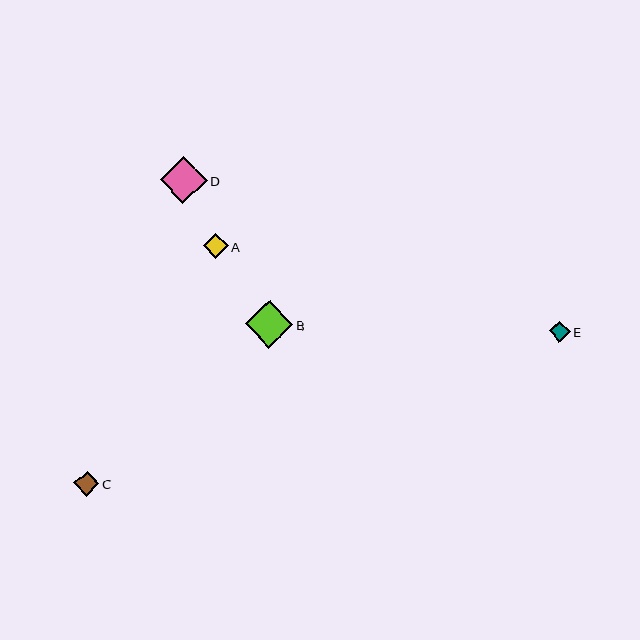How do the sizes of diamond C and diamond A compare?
Diamond C and diamond A are approximately the same size.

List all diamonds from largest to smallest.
From largest to smallest: B, D, C, A, E.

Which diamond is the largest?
Diamond B is the largest with a size of approximately 47 pixels.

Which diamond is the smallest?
Diamond E is the smallest with a size of approximately 21 pixels.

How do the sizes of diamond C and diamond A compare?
Diamond C and diamond A are approximately the same size.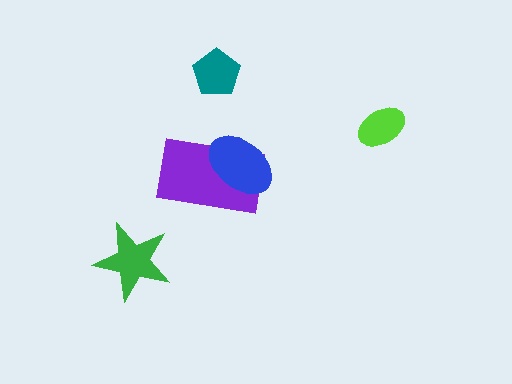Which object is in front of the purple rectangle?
The blue ellipse is in front of the purple rectangle.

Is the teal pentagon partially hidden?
No, no other shape covers it.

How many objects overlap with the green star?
0 objects overlap with the green star.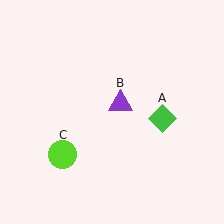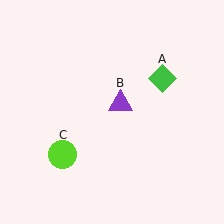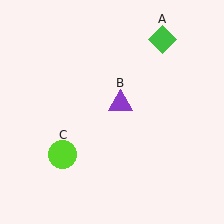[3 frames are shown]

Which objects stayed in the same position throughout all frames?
Purple triangle (object B) and lime circle (object C) remained stationary.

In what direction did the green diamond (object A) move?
The green diamond (object A) moved up.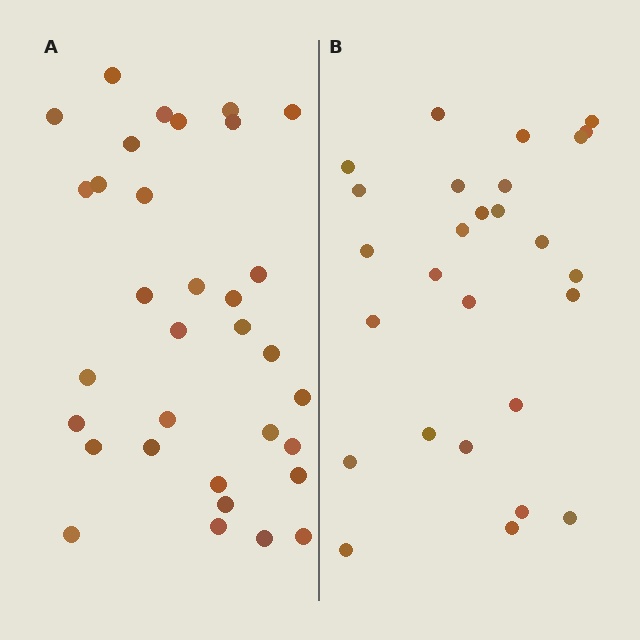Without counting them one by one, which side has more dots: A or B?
Region A (the left region) has more dots.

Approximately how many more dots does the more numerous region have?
Region A has about 6 more dots than region B.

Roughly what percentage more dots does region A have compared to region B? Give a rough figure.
About 20% more.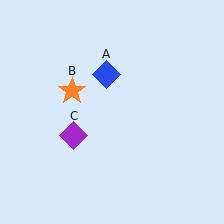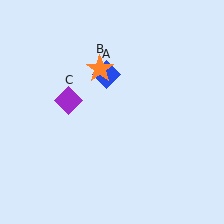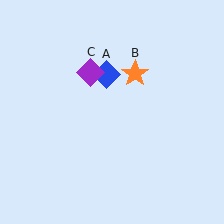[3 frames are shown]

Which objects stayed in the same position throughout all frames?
Blue diamond (object A) remained stationary.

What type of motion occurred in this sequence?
The orange star (object B), purple diamond (object C) rotated clockwise around the center of the scene.